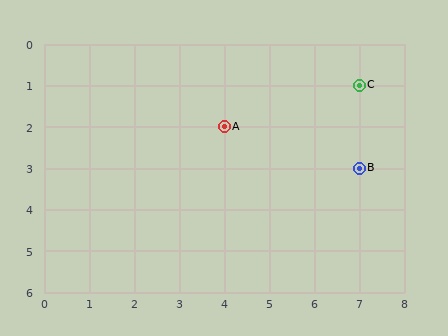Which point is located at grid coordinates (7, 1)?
Point C is at (7, 1).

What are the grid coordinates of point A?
Point A is at grid coordinates (4, 2).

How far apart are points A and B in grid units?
Points A and B are 3 columns and 1 row apart (about 3.2 grid units diagonally).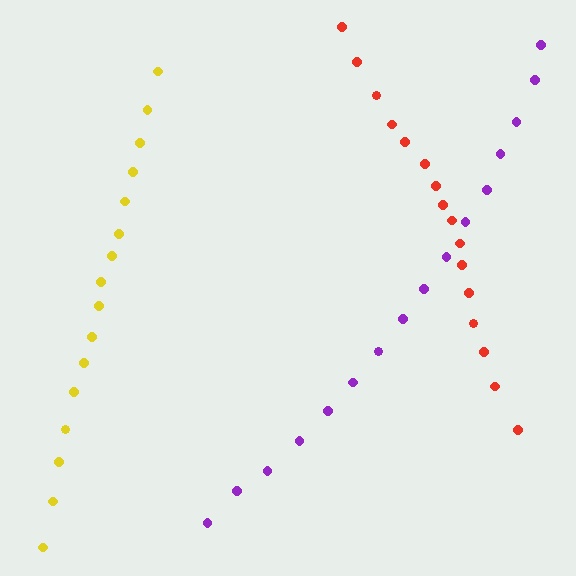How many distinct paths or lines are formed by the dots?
There are 3 distinct paths.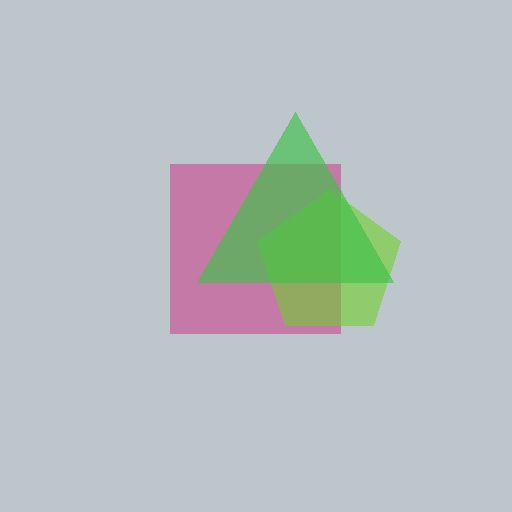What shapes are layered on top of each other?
The layered shapes are: a magenta square, a lime pentagon, a green triangle.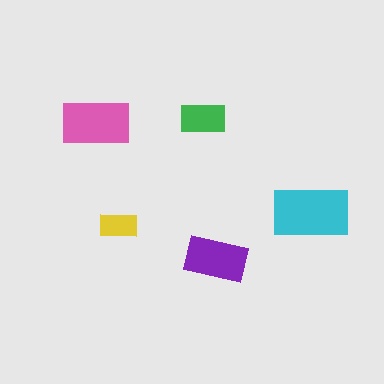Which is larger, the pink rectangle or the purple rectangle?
The pink one.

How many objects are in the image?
There are 5 objects in the image.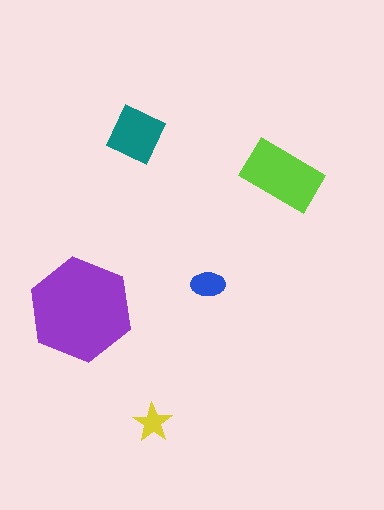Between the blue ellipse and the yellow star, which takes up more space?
The blue ellipse.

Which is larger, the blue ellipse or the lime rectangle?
The lime rectangle.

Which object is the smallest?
The yellow star.